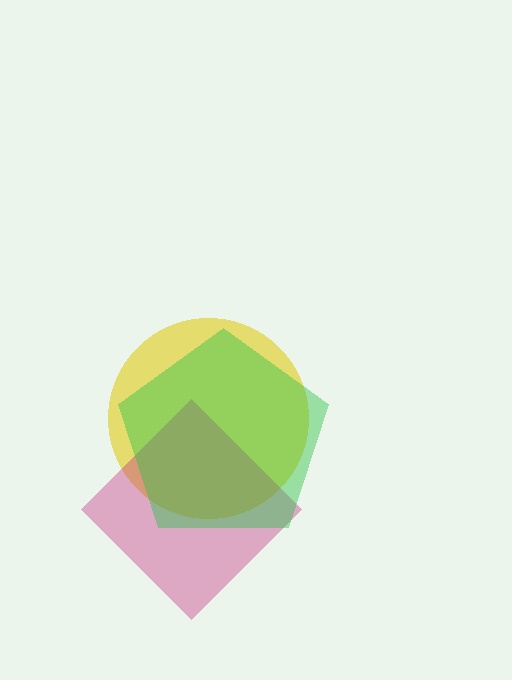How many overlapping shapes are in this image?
There are 3 overlapping shapes in the image.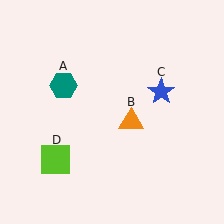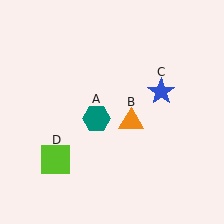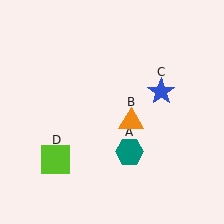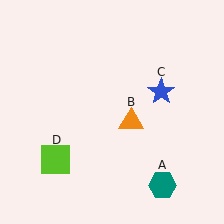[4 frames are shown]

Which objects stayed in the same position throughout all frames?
Orange triangle (object B) and blue star (object C) and lime square (object D) remained stationary.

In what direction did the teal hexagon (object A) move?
The teal hexagon (object A) moved down and to the right.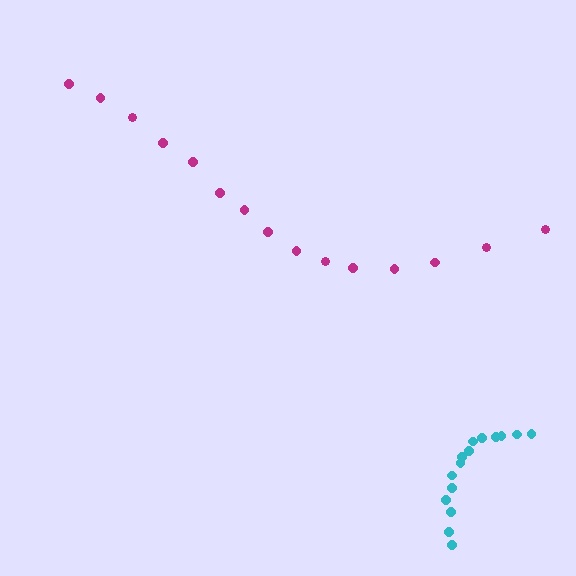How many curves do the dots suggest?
There are 2 distinct paths.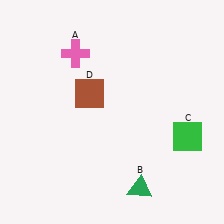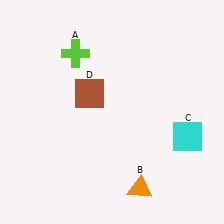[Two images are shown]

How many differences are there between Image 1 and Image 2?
There are 3 differences between the two images.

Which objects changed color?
A changed from pink to lime. B changed from green to orange. C changed from green to cyan.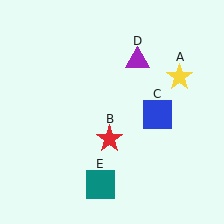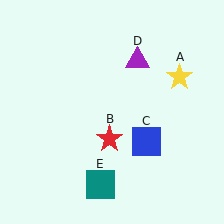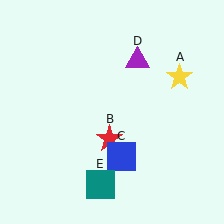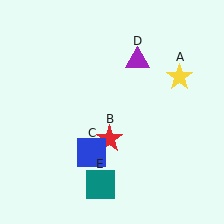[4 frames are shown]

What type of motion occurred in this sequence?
The blue square (object C) rotated clockwise around the center of the scene.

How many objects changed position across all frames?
1 object changed position: blue square (object C).